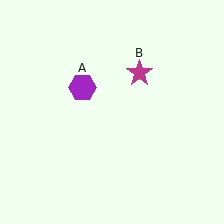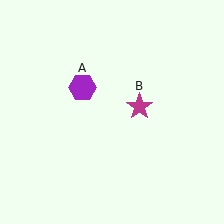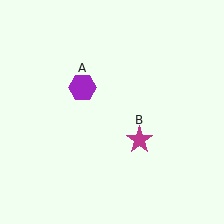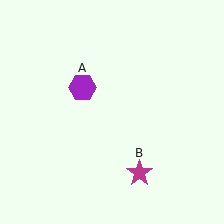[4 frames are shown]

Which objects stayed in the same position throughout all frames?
Purple hexagon (object A) remained stationary.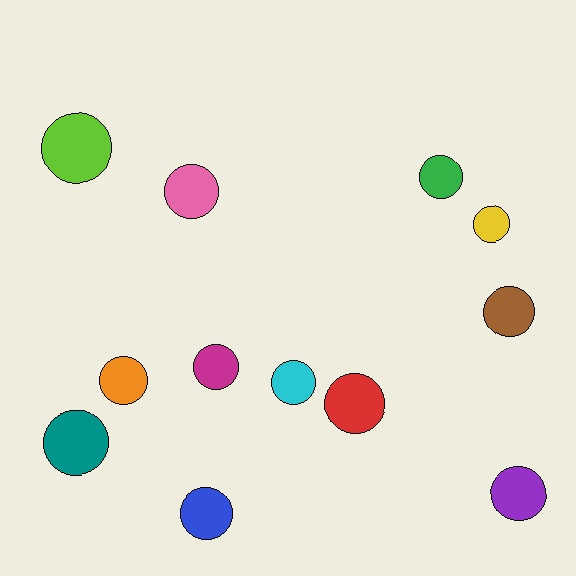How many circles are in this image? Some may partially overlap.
There are 12 circles.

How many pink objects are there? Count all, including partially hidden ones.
There is 1 pink object.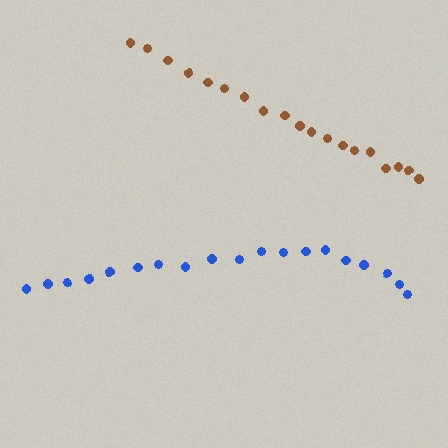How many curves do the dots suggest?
There are 2 distinct paths.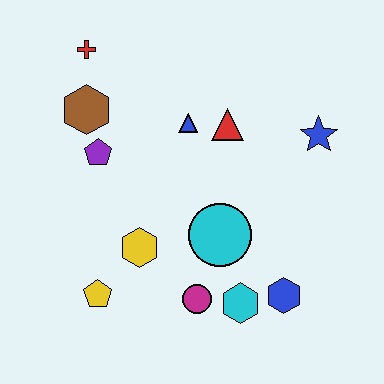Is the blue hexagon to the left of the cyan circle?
No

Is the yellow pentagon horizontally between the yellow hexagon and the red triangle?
No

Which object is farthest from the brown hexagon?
The blue hexagon is farthest from the brown hexagon.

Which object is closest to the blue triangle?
The red triangle is closest to the blue triangle.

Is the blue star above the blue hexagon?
Yes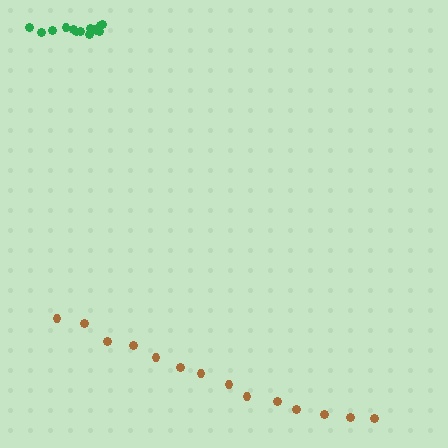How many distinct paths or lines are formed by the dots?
There are 2 distinct paths.